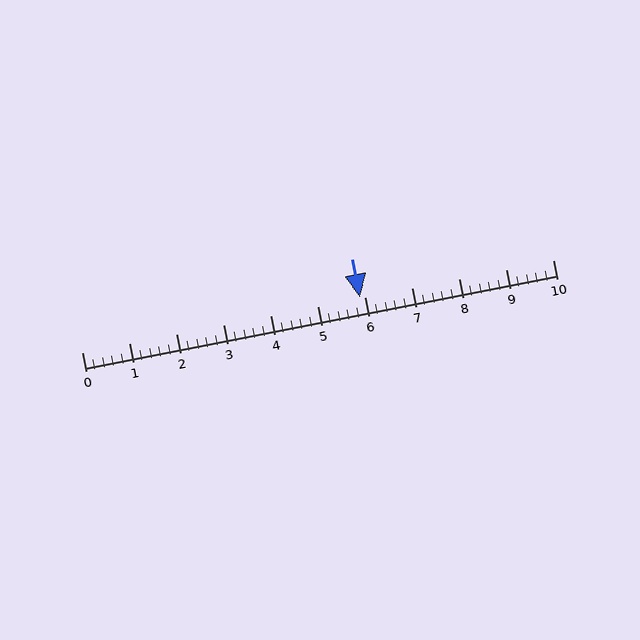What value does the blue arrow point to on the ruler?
The blue arrow points to approximately 5.9.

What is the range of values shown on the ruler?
The ruler shows values from 0 to 10.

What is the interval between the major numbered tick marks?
The major tick marks are spaced 1 units apart.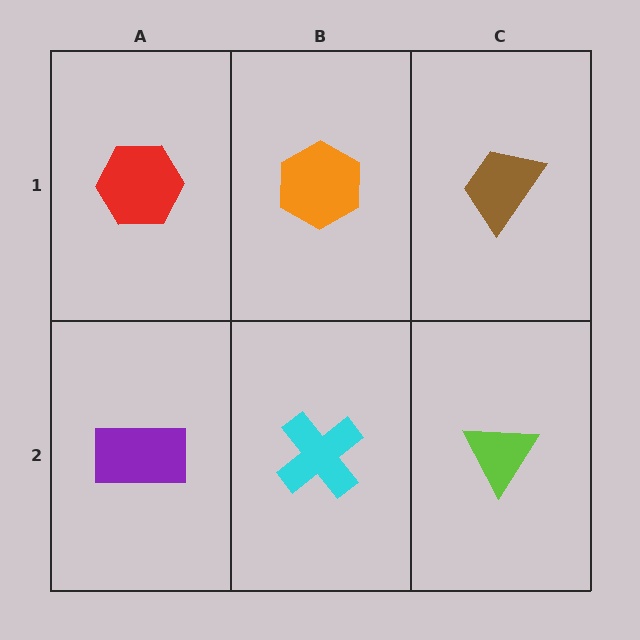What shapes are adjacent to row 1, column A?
A purple rectangle (row 2, column A), an orange hexagon (row 1, column B).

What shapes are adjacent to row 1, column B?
A cyan cross (row 2, column B), a red hexagon (row 1, column A), a brown trapezoid (row 1, column C).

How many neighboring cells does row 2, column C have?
2.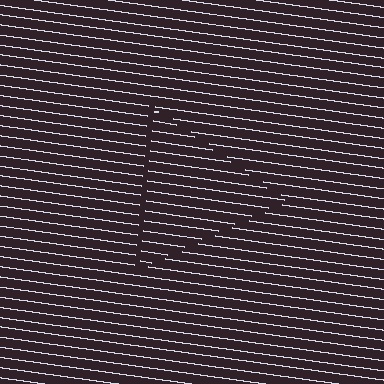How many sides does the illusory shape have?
3 sides — the line-ends trace a triangle.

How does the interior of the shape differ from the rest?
The interior of the shape contains the same grating, shifted by half a period — the contour is defined by the phase discontinuity where line-ends from the inner and outer gratings abut.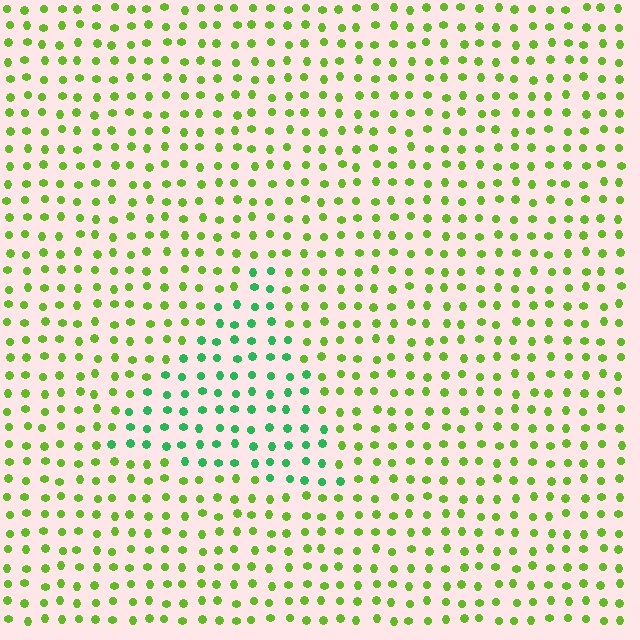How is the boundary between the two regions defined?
The boundary is defined purely by a slight shift in hue (about 44 degrees). Spacing, size, and orientation are identical on both sides.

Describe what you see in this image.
The image is filled with small lime elements in a uniform arrangement. A triangle-shaped region is visible where the elements are tinted to a slightly different hue, forming a subtle color boundary.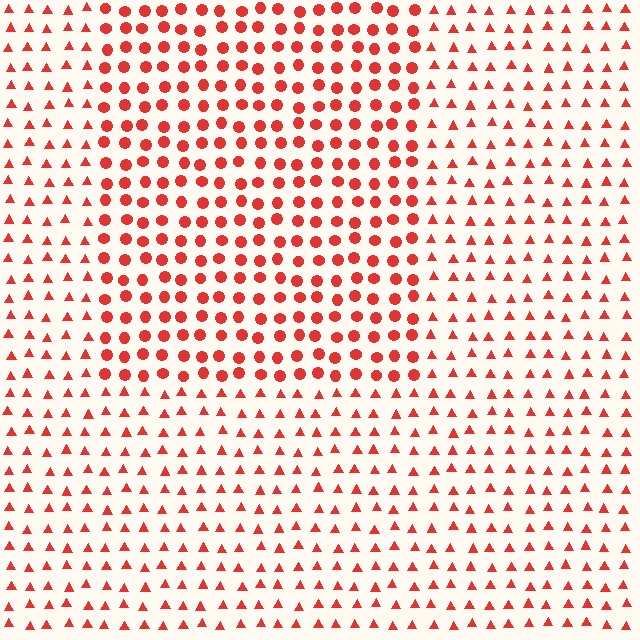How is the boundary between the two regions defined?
The boundary is defined by a change in element shape: circles inside vs. triangles outside. All elements share the same color and spacing.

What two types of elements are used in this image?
The image uses circles inside the rectangle region and triangles outside it.